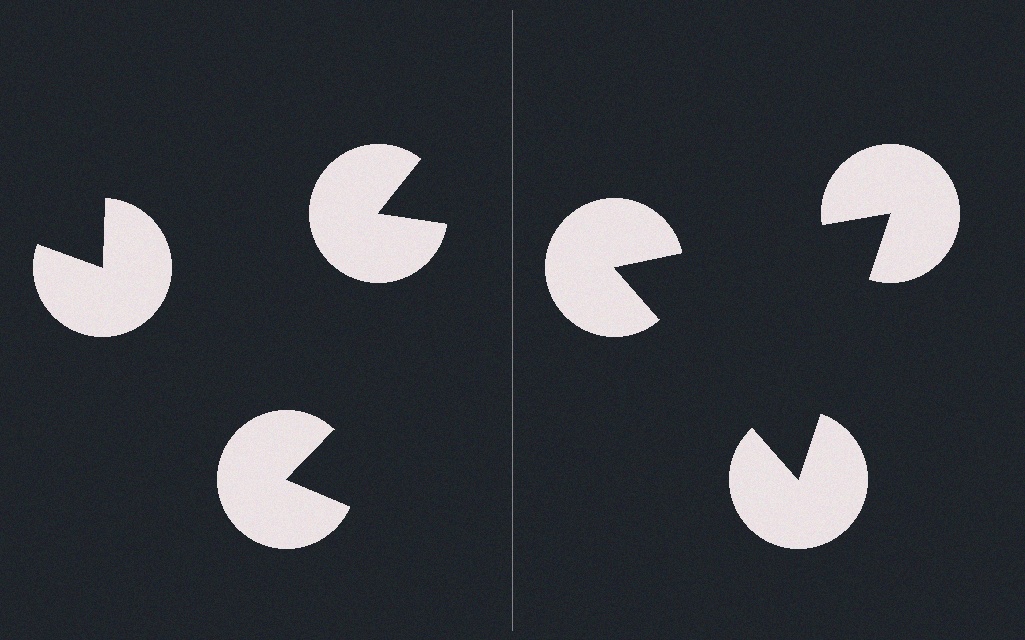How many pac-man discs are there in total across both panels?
6 — 3 on each side.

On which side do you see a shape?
An illusory triangle appears on the right side. On the left side the wedge cuts are rotated, so no coherent shape forms.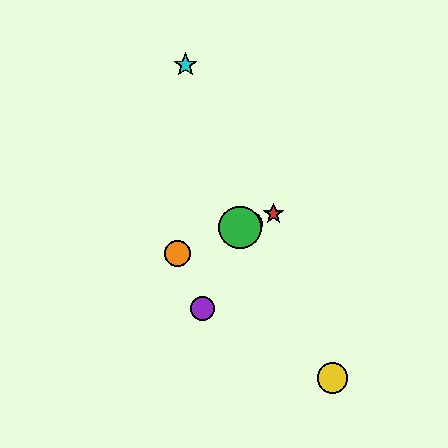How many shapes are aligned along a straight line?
4 shapes (the red star, the blue circle, the green circle, the orange circle) are aligned along a straight line.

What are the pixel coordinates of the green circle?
The green circle is at (240, 228).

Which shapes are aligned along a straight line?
The red star, the blue circle, the green circle, the orange circle are aligned along a straight line.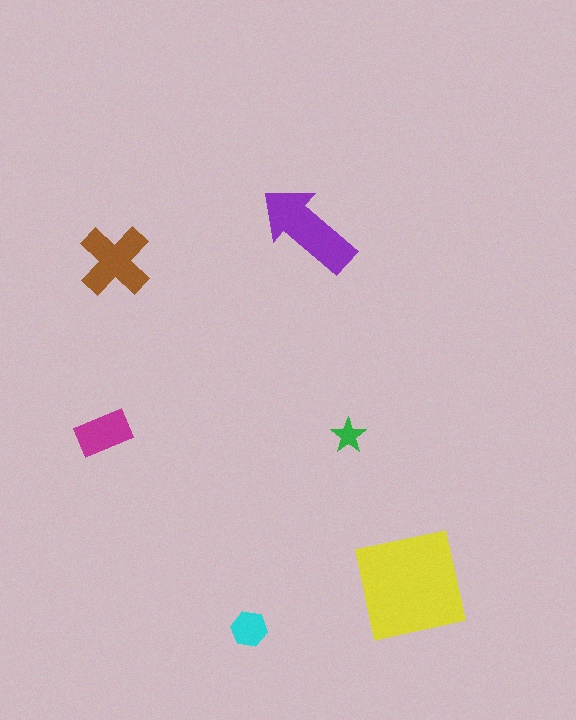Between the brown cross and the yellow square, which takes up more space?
The yellow square.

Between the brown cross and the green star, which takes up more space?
The brown cross.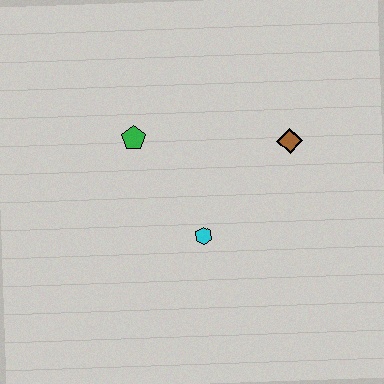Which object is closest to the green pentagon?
The cyan hexagon is closest to the green pentagon.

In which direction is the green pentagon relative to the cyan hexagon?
The green pentagon is above the cyan hexagon.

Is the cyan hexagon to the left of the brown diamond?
Yes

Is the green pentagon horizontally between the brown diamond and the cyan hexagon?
No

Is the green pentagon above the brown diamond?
Yes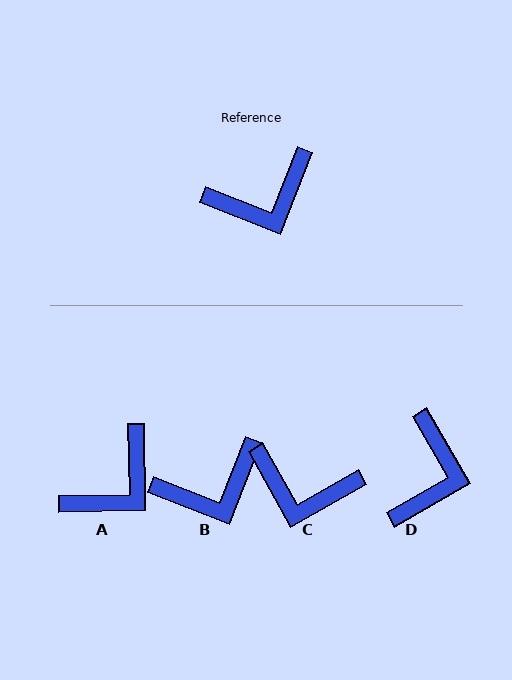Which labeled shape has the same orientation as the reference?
B.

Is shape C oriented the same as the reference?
No, it is off by about 39 degrees.